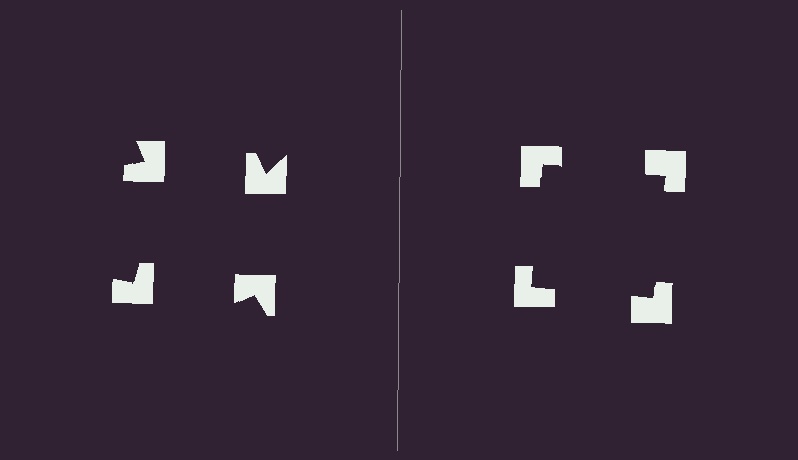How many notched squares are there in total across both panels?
8 — 4 on each side.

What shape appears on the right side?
An illusory square.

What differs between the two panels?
The notched squares are positioned identically on both sides; only the wedge orientations differ. On the right they align to a square; on the left they are misaligned.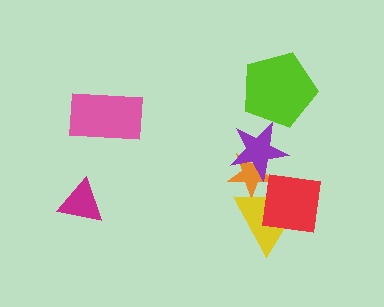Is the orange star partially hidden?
Yes, it is partially covered by another shape.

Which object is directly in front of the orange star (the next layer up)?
The purple star is directly in front of the orange star.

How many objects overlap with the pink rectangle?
0 objects overlap with the pink rectangle.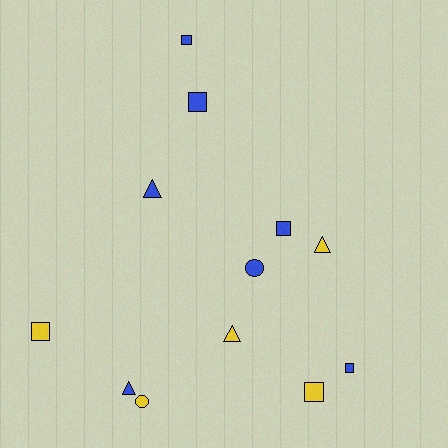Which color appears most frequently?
Blue, with 7 objects.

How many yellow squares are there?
There are 2 yellow squares.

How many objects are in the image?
There are 12 objects.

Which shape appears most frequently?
Square, with 6 objects.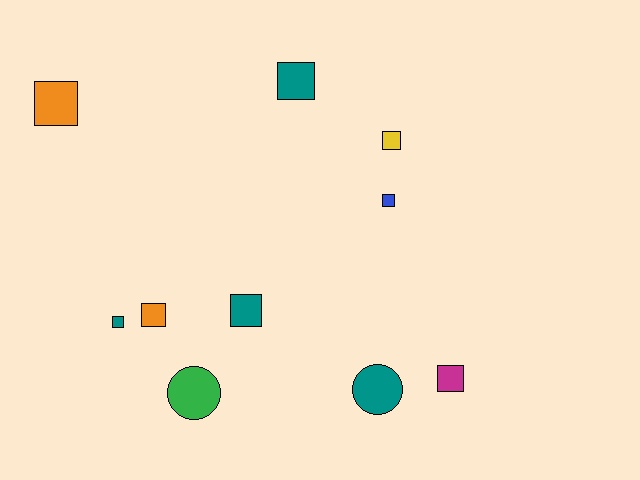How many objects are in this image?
There are 10 objects.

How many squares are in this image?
There are 8 squares.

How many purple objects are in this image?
There are no purple objects.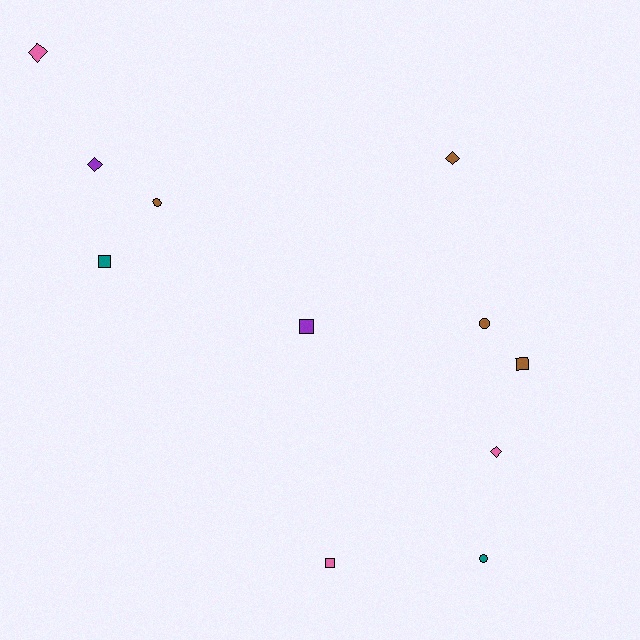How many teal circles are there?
There is 1 teal circle.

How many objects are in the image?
There are 11 objects.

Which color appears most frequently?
Brown, with 4 objects.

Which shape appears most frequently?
Diamond, with 4 objects.